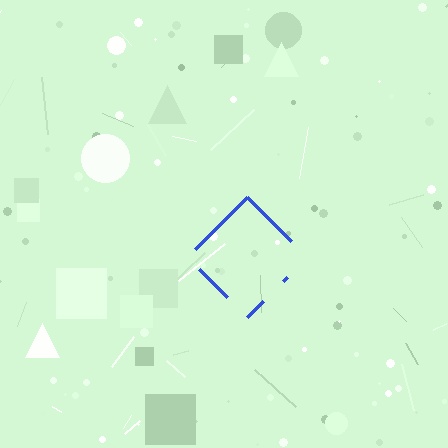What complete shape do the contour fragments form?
The contour fragments form a diamond.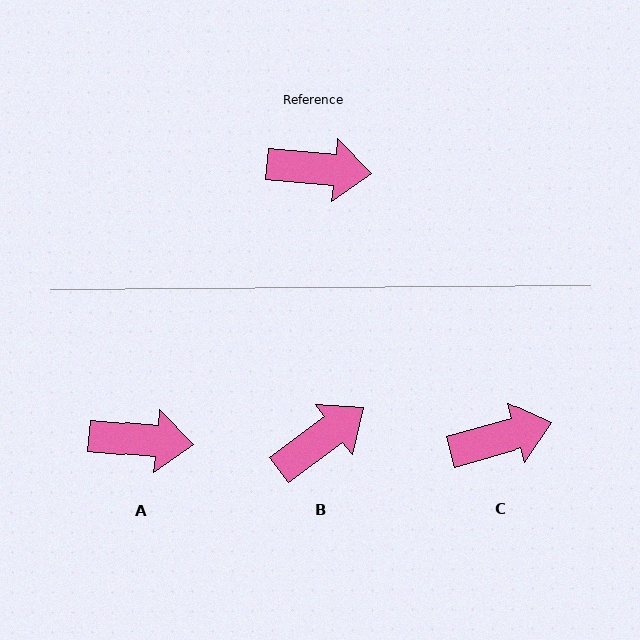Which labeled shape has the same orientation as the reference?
A.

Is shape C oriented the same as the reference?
No, it is off by about 21 degrees.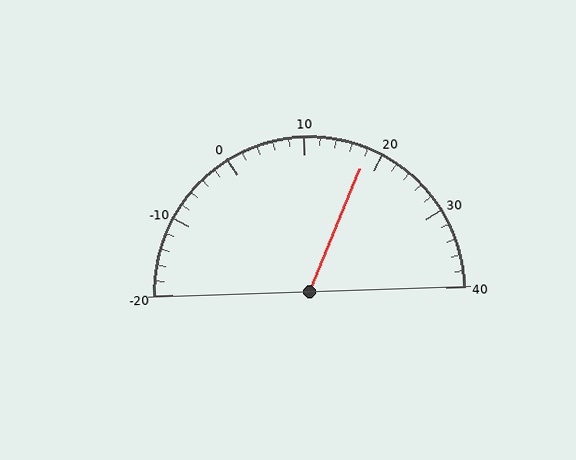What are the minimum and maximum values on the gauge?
The gauge ranges from -20 to 40.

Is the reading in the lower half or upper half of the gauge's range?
The reading is in the upper half of the range (-20 to 40).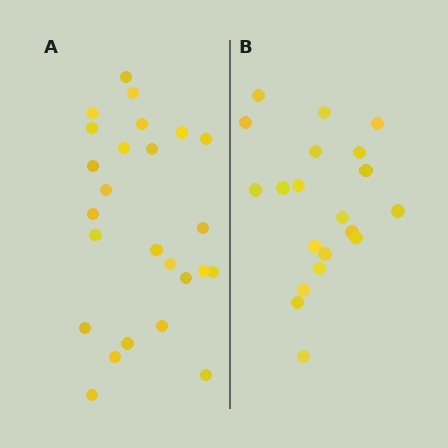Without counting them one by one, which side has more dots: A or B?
Region A (the left region) has more dots.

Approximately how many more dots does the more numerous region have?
Region A has about 5 more dots than region B.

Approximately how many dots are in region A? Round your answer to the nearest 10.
About 20 dots. (The exact count is 25, which rounds to 20.)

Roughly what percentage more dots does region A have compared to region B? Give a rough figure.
About 25% more.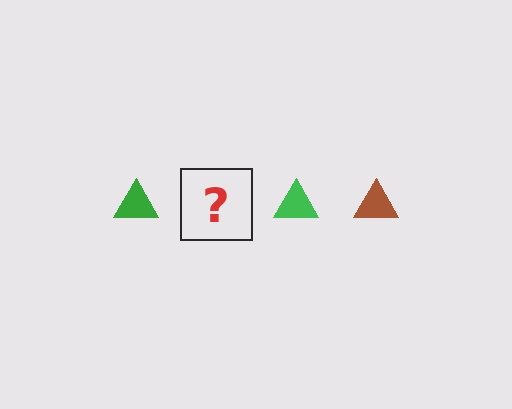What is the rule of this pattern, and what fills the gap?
The rule is that the pattern cycles through green, brown triangles. The gap should be filled with a brown triangle.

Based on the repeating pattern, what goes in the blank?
The blank should be a brown triangle.